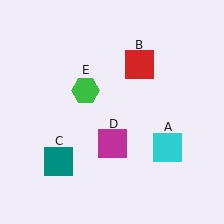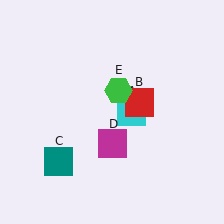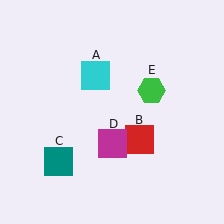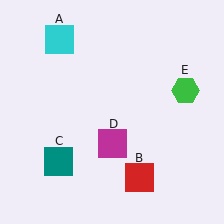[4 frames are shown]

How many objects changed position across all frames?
3 objects changed position: cyan square (object A), red square (object B), green hexagon (object E).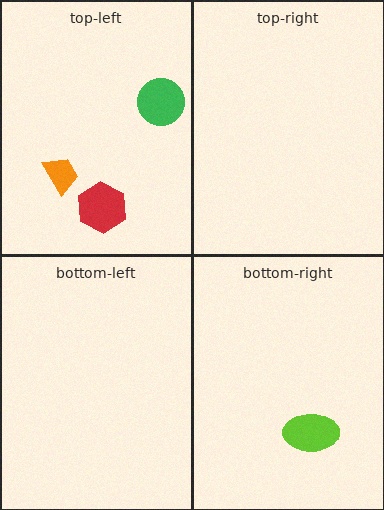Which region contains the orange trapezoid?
The top-left region.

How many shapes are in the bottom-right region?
1.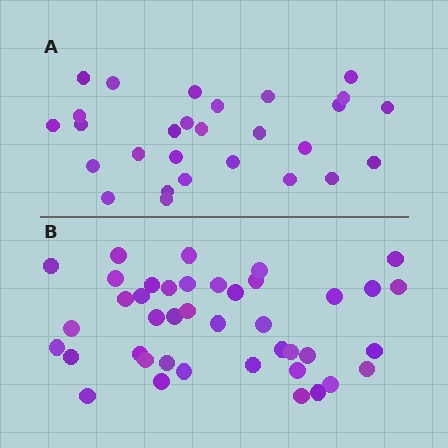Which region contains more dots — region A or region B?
Region B (the bottom region) has more dots.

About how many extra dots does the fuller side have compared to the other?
Region B has approximately 15 more dots than region A.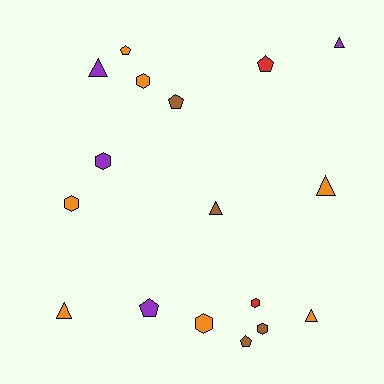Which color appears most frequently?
Orange, with 7 objects.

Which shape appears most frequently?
Hexagon, with 6 objects.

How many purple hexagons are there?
There is 1 purple hexagon.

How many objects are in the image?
There are 17 objects.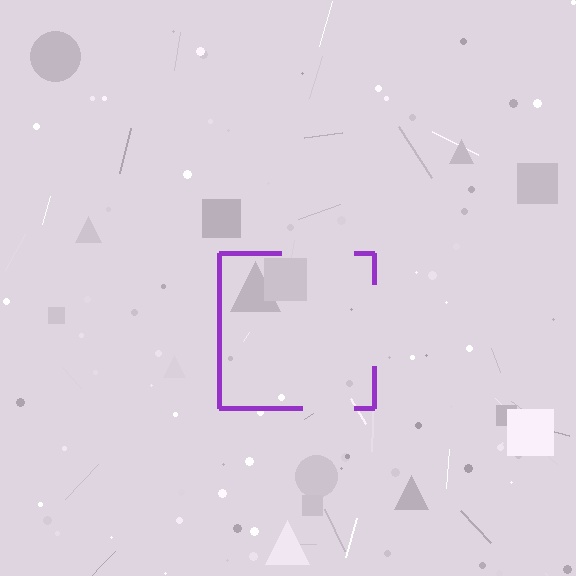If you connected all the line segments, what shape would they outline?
They would outline a square.